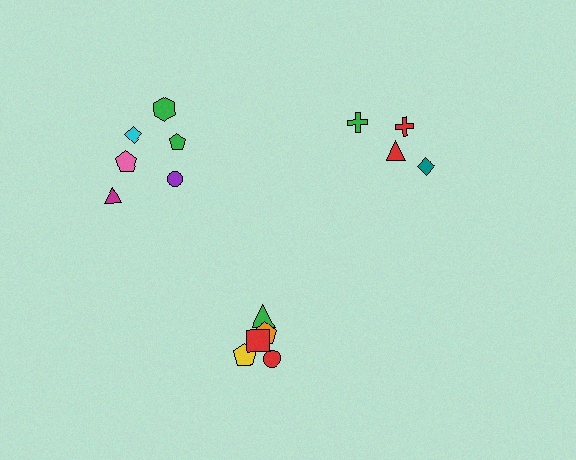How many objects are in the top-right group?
There are 4 objects.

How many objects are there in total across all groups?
There are 16 objects.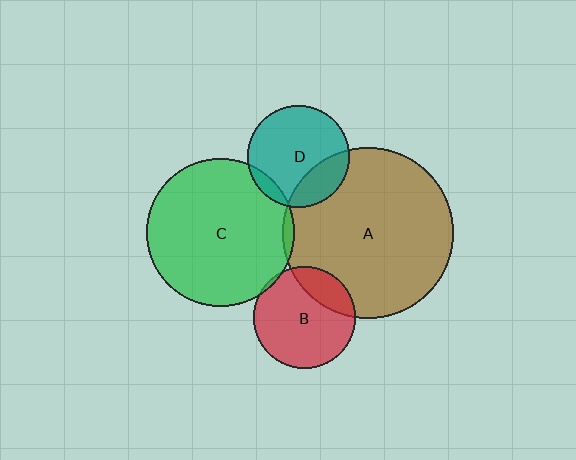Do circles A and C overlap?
Yes.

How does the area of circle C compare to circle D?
Approximately 2.1 times.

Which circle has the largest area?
Circle A (brown).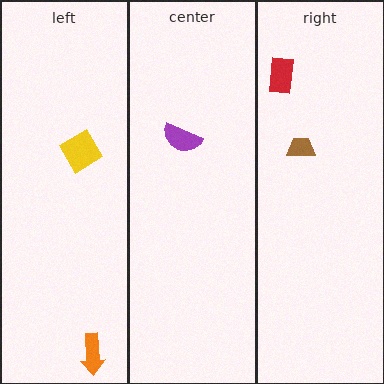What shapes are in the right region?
The brown trapezoid, the red rectangle.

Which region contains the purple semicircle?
The center region.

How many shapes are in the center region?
1.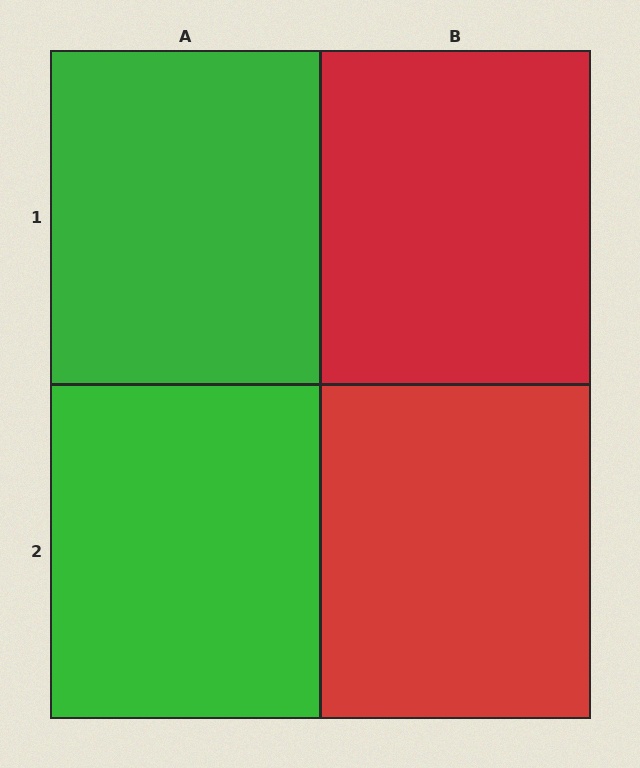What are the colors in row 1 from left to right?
Green, red.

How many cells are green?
2 cells are green.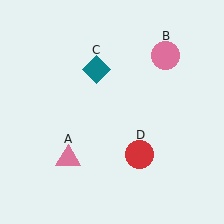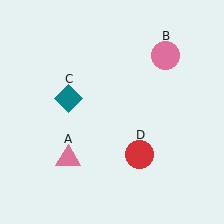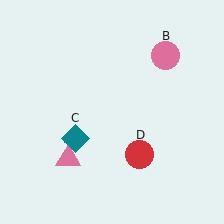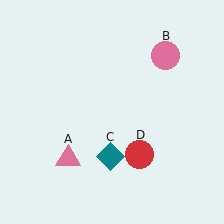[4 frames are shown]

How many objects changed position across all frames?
1 object changed position: teal diamond (object C).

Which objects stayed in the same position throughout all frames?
Pink triangle (object A) and pink circle (object B) and red circle (object D) remained stationary.